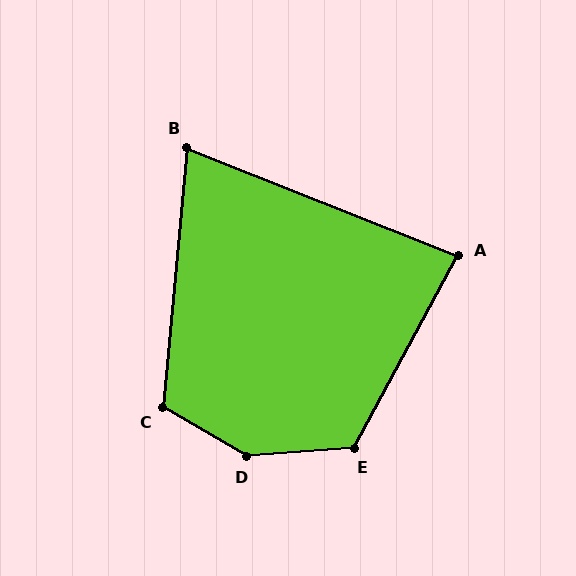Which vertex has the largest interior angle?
D, at approximately 146 degrees.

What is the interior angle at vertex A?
Approximately 83 degrees (acute).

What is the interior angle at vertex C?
Approximately 115 degrees (obtuse).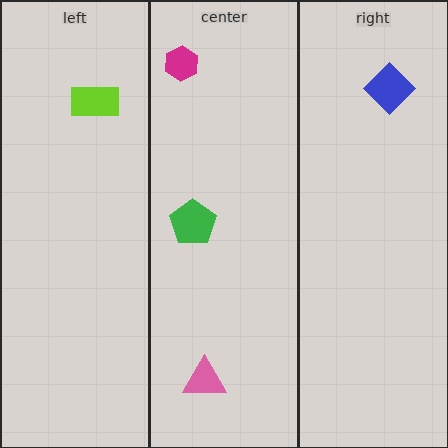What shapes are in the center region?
The magenta hexagon, the green pentagon, the pink triangle.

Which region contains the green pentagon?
The center region.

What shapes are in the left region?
The lime rectangle.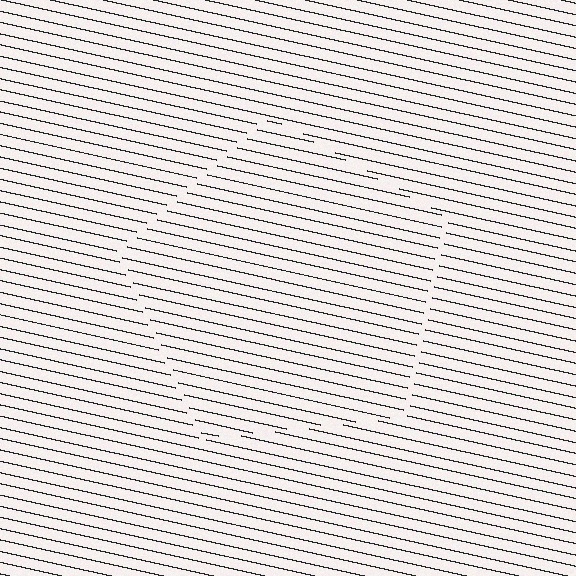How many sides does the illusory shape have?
5 sides — the line-ends trace a pentagon.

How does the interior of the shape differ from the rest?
The interior of the shape contains the same grating, shifted by half a period — the contour is defined by the phase discontinuity where line-ends from the inner and outer gratings abut.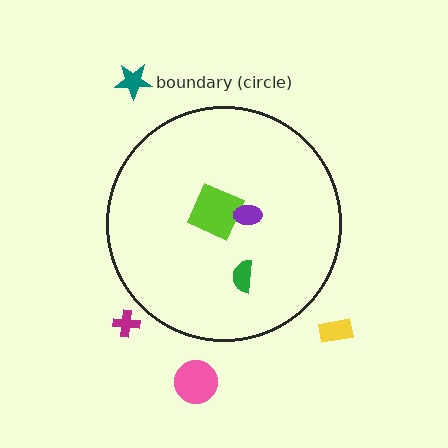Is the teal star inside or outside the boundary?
Outside.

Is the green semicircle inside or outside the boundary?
Inside.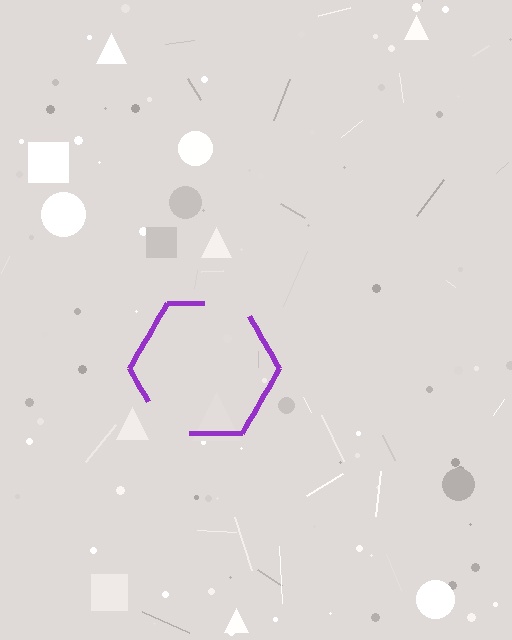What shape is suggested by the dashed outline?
The dashed outline suggests a hexagon.